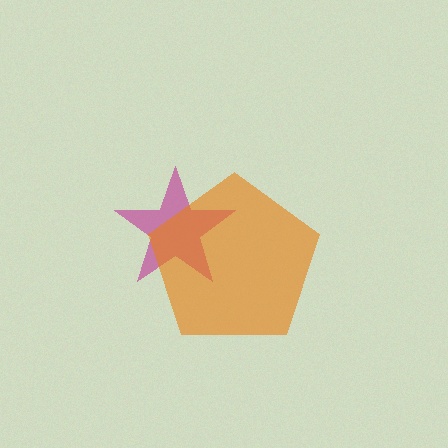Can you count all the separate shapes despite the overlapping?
Yes, there are 2 separate shapes.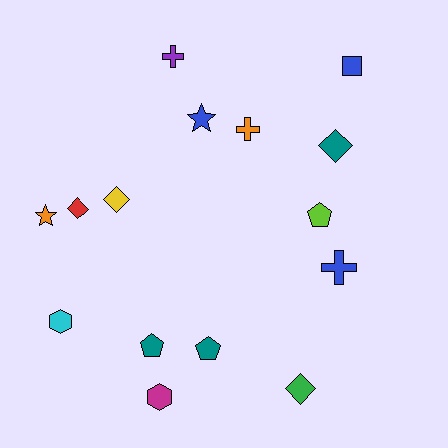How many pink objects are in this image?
There are no pink objects.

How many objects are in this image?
There are 15 objects.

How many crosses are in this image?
There are 3 crosses.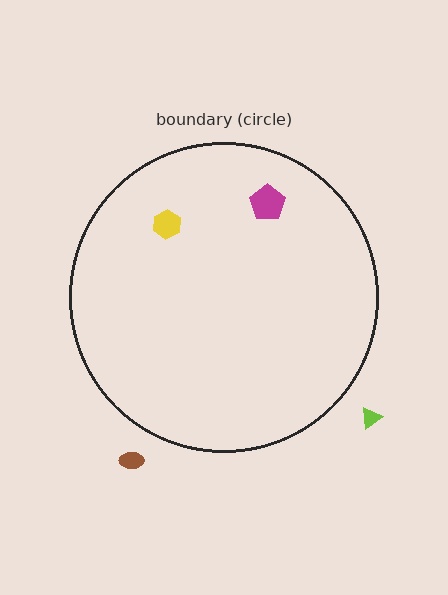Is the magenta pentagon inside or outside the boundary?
Inside.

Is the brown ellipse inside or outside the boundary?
Outside.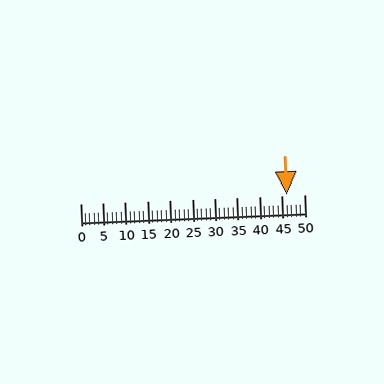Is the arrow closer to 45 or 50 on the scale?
The arrow is closer to 45.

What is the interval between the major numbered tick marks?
The major tick marks are spaced 5 units apart.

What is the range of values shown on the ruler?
The ruler shows values from 0 to 50.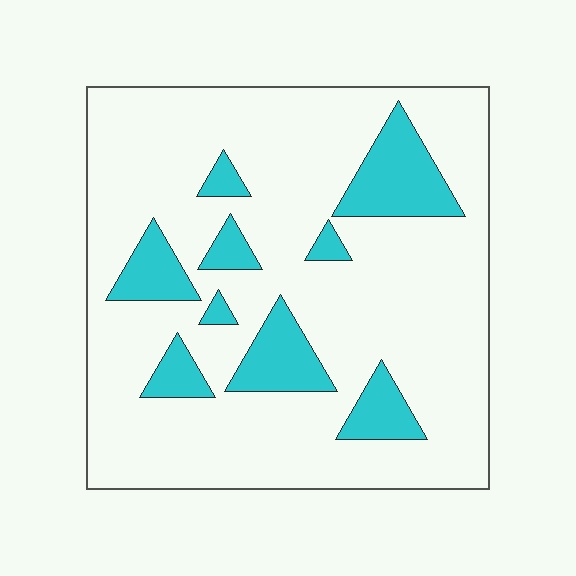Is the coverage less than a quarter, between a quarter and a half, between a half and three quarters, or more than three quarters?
Less than a quarter.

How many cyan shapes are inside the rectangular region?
9.